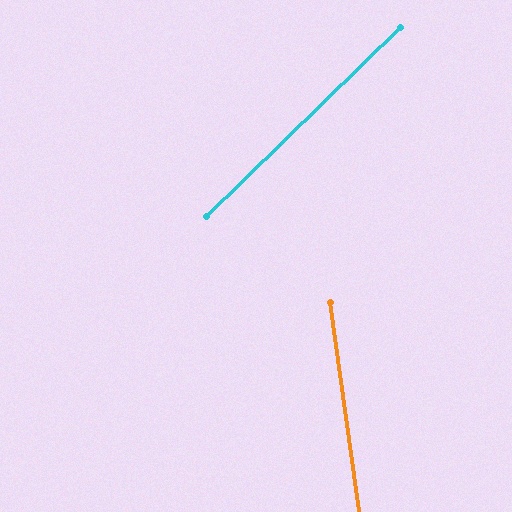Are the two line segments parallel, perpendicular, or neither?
Neither parallel nor perpendicular — they differ by about 54°.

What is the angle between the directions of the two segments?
Approximately 54 degrees.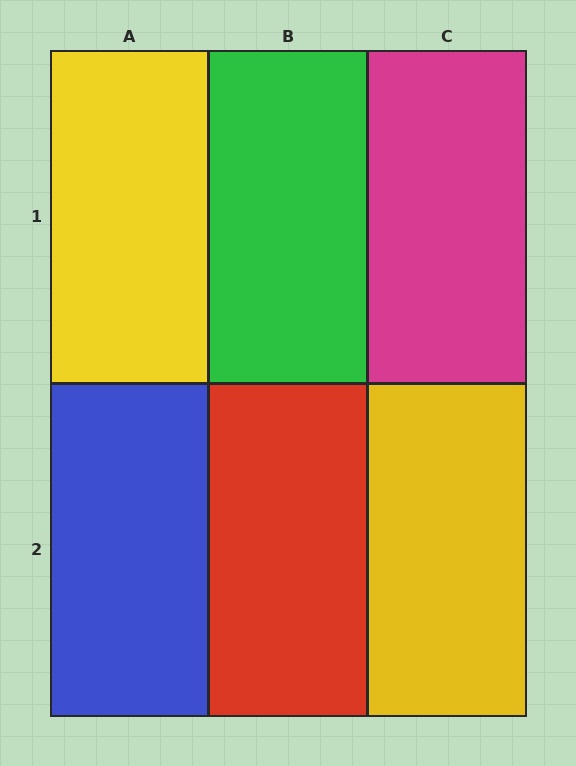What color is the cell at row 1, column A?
Yellow.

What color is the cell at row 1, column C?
Magenta.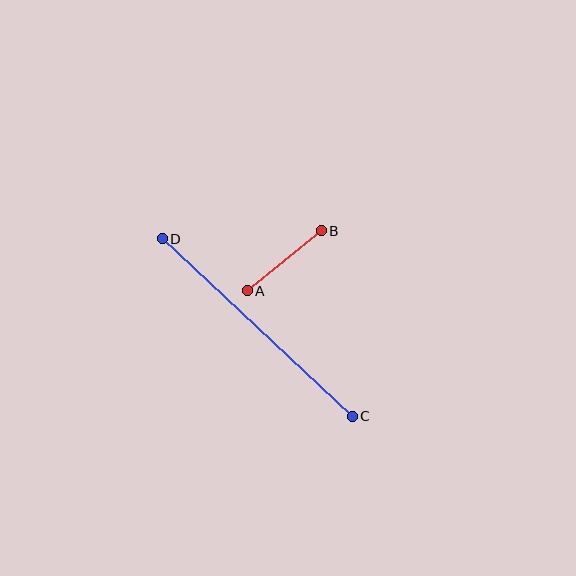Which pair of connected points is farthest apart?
Points C and D are farthest apart.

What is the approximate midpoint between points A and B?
The midpoint is at approximately (284, 261) pixels.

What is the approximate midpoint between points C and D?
The midpoint is at approximately (257, 327) pixels.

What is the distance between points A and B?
The distance is approximately 95 pixels.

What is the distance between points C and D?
The distance is approximately 260 pixels.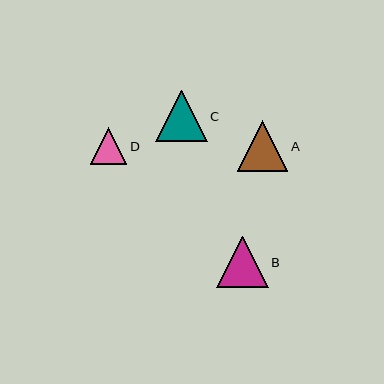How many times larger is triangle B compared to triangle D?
Triangle B is approximately 1.4 times the size of triangle D.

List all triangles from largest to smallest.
From largest to smallest: C, B, A, D.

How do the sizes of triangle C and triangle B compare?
Triangle C and triangle B are approximately the same size.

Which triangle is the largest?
Triangle C is the largest with a size of approximately 52 pixels.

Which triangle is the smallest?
Triangle D is the smallest with a size of approximately 37 pixels.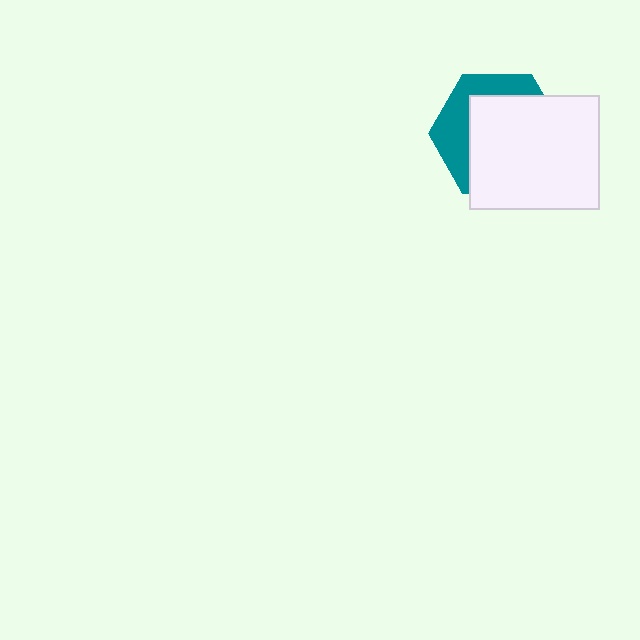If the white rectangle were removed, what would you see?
You would see the complete teal hexagon.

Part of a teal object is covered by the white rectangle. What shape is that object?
It is a hexagon.